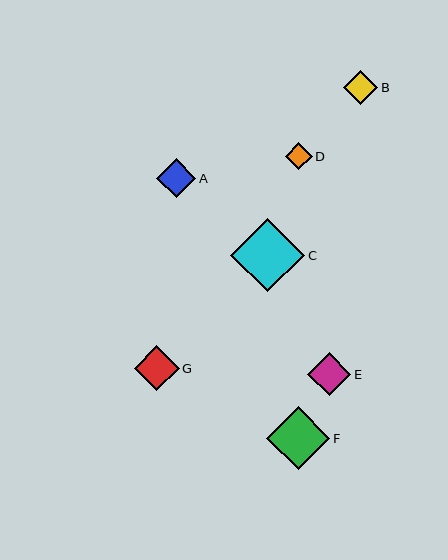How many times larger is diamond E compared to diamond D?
Diamond E is approximately 1.6 times the size of diamond D.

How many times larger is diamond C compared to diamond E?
Diamond C is approximately 1.7 times the size of diamond E.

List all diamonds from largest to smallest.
From largest to smallest: C, F, G, E, A, B, D.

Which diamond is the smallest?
Diamond D is the smallest with a size of approximately 27 pixels.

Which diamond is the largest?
Diamond C is the largest with a size of approximately 74 pixels.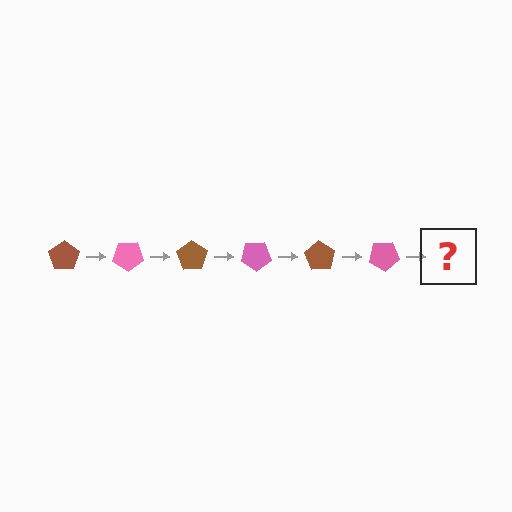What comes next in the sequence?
The next element should be a brown pentagon, rotated 210 degrees from the start.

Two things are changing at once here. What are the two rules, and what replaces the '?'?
The two rules are that it rotates 35 degrees each step and the color cycles through brown and pink. The '?' should be a brown pentagon, rotated 210 degrees from the start.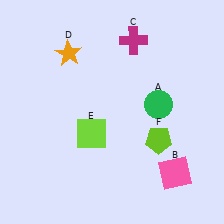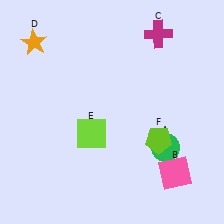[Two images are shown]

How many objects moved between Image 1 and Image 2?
3 objects moved between the two images.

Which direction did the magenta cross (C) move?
The magenta cross (C) moved right.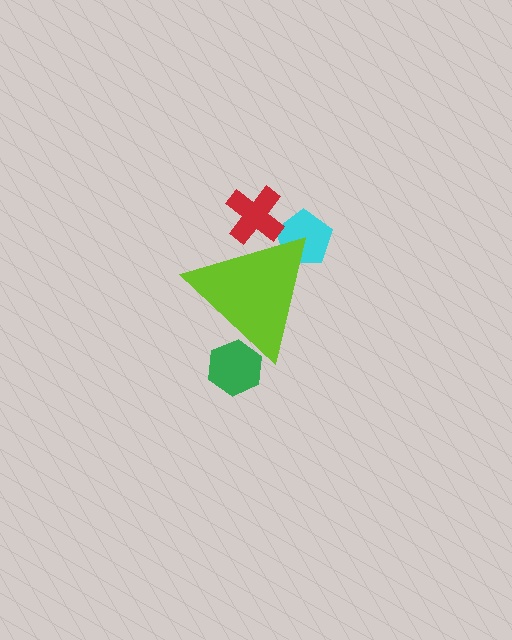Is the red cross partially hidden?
Yes, the red cross is partially hidden behind the lime triangle.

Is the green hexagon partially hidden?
Yes, the green hexagon is partially hidden behind the lime triangle.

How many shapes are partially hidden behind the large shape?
3 shapes are partially hidden.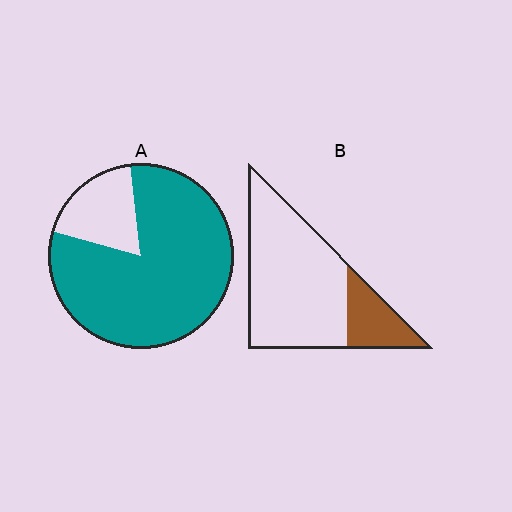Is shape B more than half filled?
No.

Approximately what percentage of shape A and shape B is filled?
A is approximately 80% and B is approximately 20%.